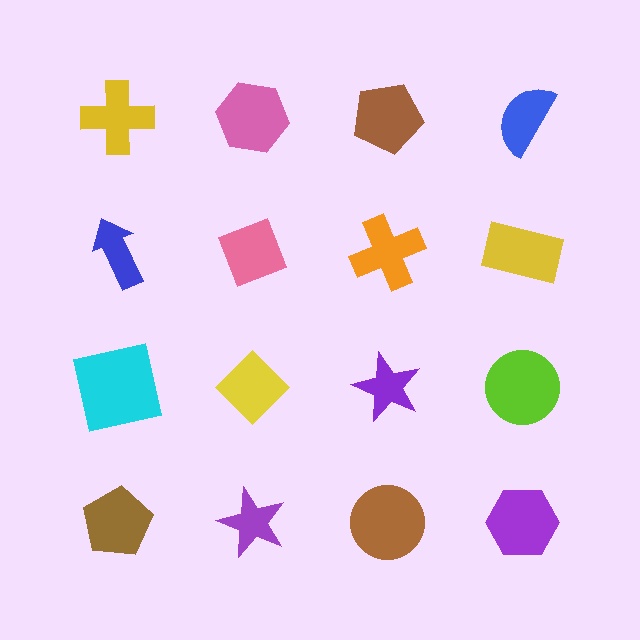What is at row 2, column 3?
An orange cross.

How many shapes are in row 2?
4 shapes.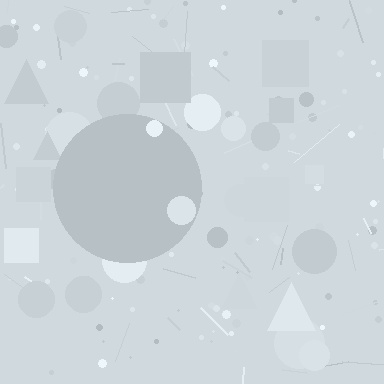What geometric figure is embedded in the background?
A circle is embedded in the background.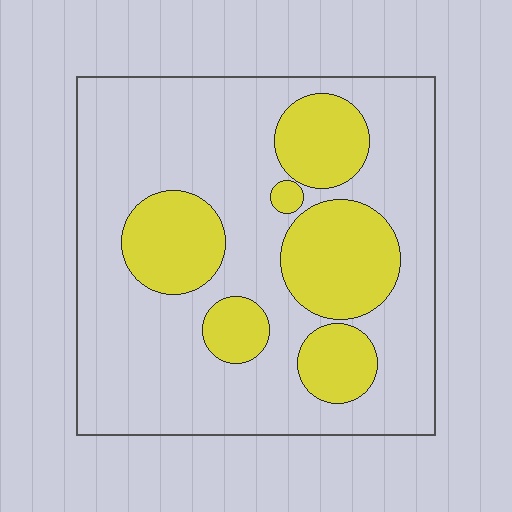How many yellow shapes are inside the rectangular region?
6.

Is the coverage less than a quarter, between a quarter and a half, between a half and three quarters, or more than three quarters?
Between a quarter and a half.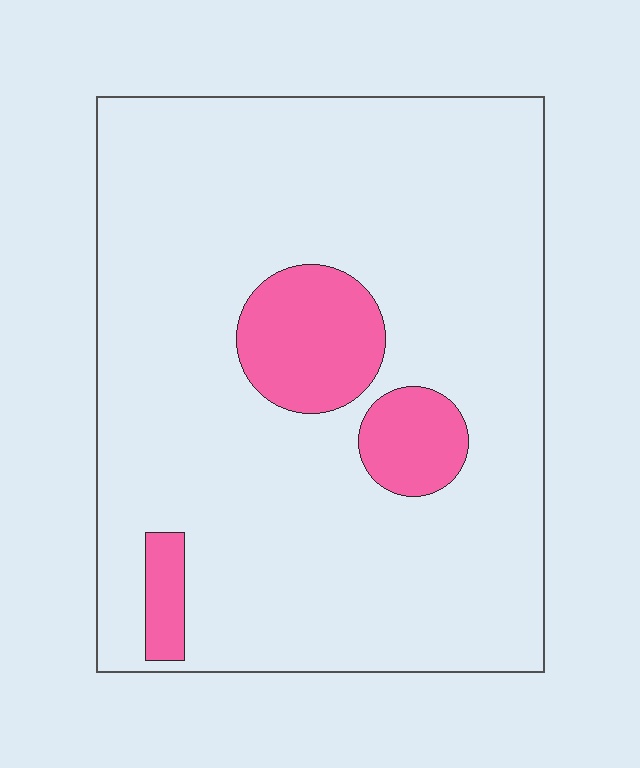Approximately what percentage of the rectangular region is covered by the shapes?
Approximately 15%.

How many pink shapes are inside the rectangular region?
3.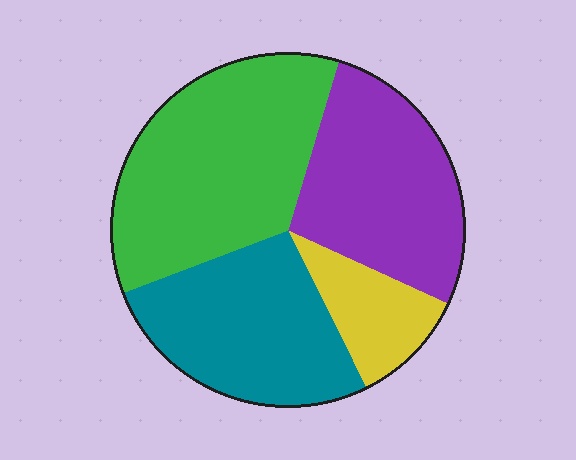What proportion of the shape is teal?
Teal covers around 25% of the shape.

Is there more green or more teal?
Green.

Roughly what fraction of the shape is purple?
Purple takes up about one quarter (1/4) of the shape.